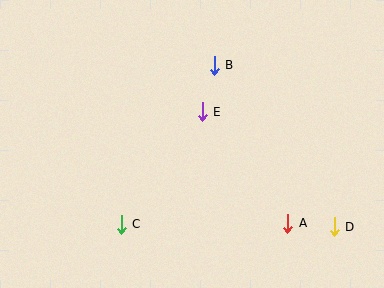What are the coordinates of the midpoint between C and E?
The midpoint between C and E is at (162, 168).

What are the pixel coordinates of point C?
Point C is at (121, 224).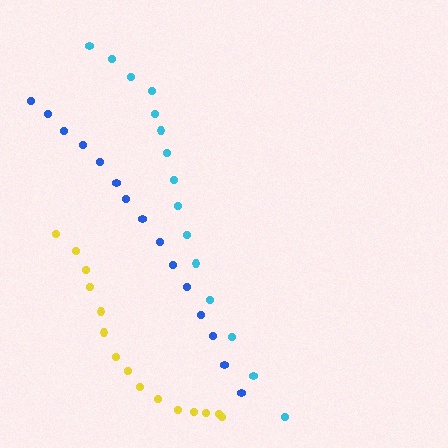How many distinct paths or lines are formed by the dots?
There are 3 distinct paths.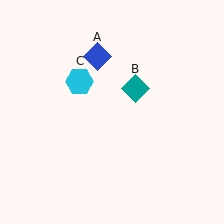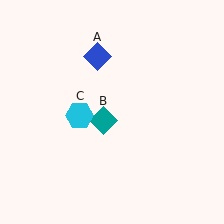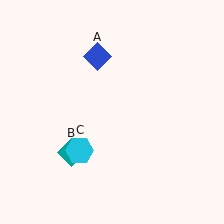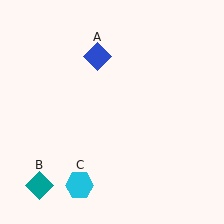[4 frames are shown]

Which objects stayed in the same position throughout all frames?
Blue diamond (object A) remained stationary.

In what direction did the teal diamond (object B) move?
The teal diamond (object B) moved down and to the left.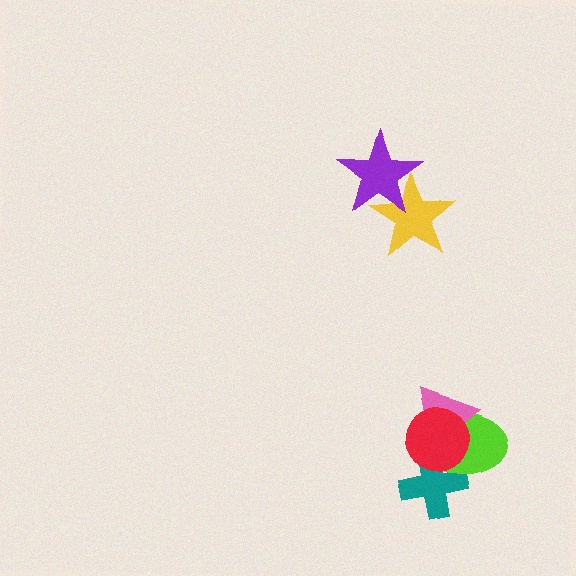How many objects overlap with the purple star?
1 object overlaps with the purple star.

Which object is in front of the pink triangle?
The red circle is in front of the pink triangle.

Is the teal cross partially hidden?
Yes, it is partially covered by another shape.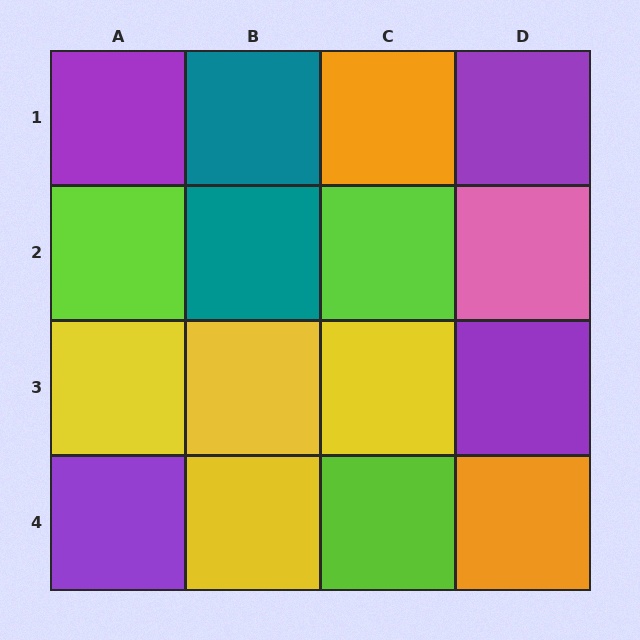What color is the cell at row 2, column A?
Lime.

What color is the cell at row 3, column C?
Yellow.